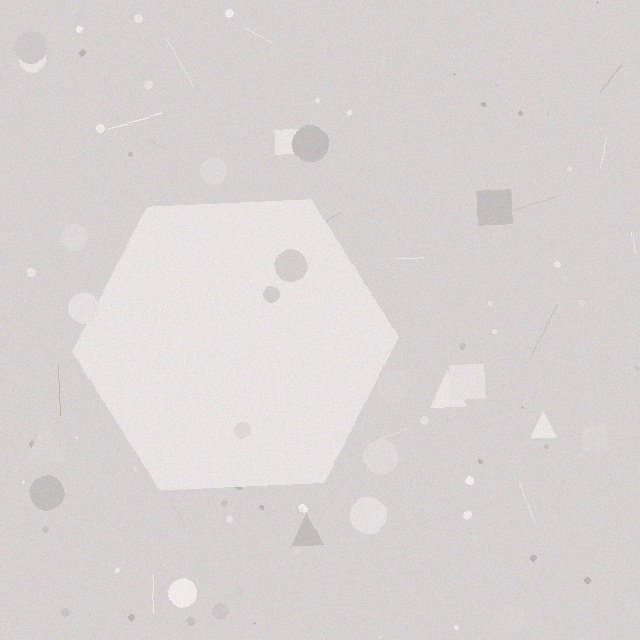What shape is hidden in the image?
A hexagon is hidden in the image.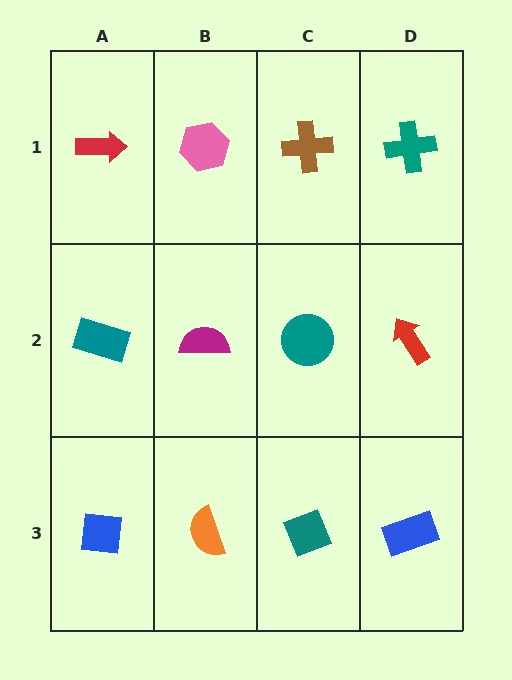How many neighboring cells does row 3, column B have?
3.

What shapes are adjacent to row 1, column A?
A teal rectangle (row 2, column A), a pink hexagon (row 1, column B).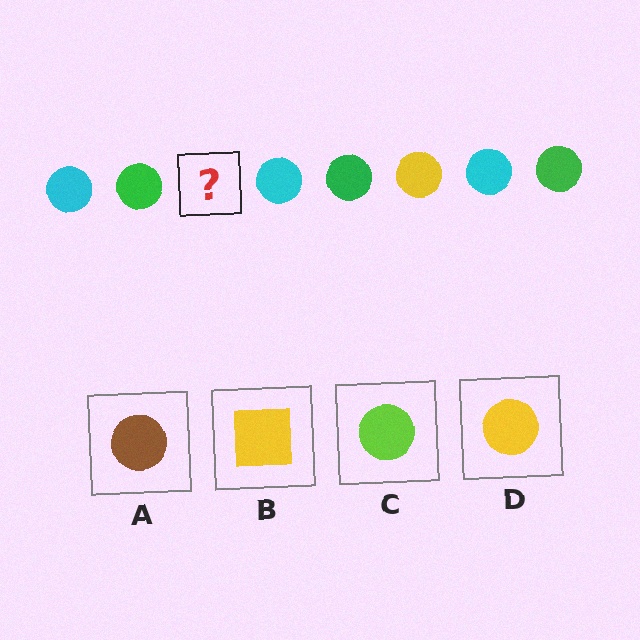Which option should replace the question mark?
Option D.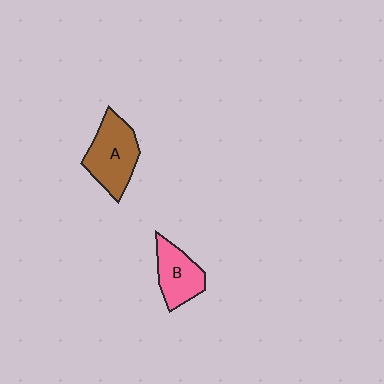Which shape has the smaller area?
Shape B (pink).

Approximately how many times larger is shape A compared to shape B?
Approximately 1.3 times.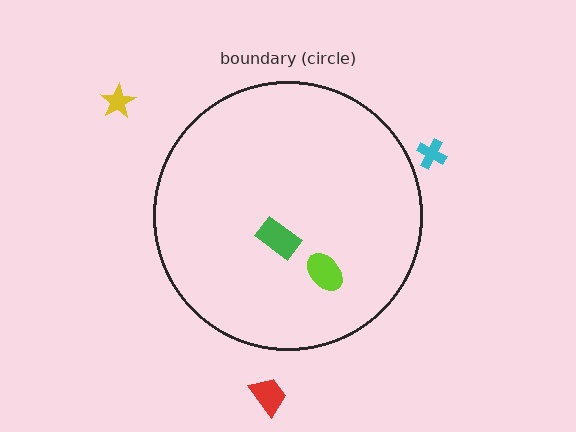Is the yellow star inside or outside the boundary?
Outside.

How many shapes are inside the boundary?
2 inside, 3 outside.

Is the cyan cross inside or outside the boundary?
Outside.